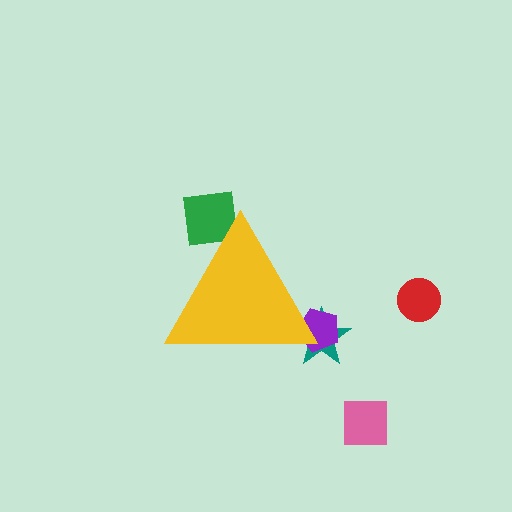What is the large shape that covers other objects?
A yellow triangle.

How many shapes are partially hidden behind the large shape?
3 shapes are partially hidden.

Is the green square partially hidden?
Yes, the green square is partially hidden behind the yellow triangle.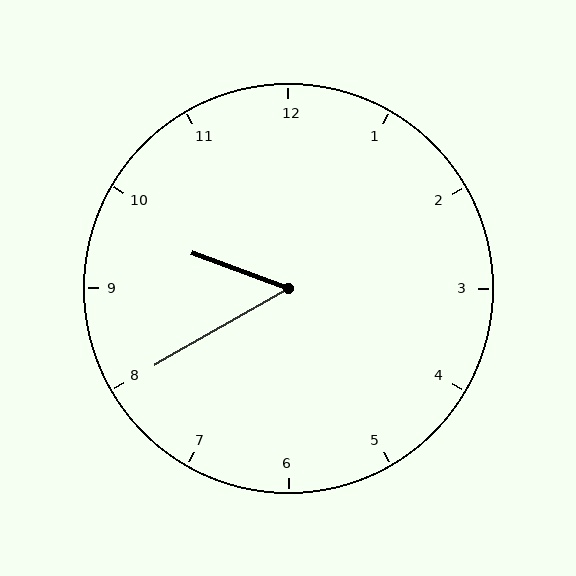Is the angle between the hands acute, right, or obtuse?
It is acute.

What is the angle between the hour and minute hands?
Approximately 50 degrees.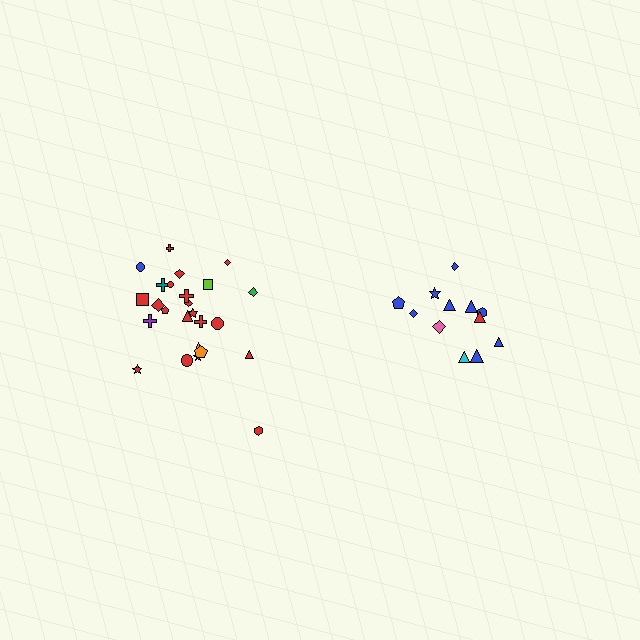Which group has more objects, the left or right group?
The left group.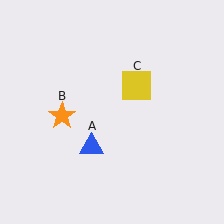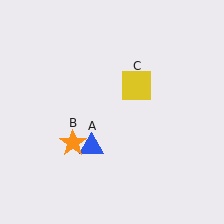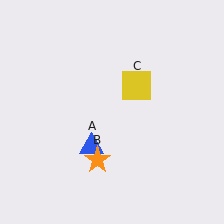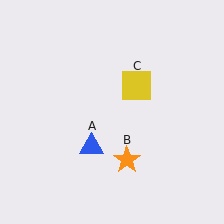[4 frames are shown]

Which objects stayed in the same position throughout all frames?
Blue triangle (object A) and yellow square (object C) remained stationary.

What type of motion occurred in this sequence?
The orange star (object B) rotated counterclockwise around the center of the scene.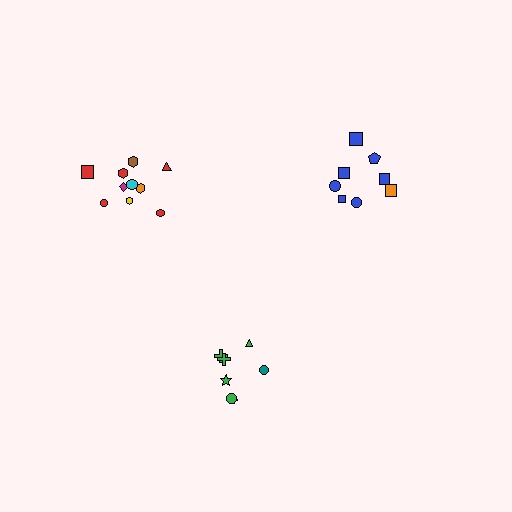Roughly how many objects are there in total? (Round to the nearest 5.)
Roughly 25 objects in total.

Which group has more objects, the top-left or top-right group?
The top-left group.